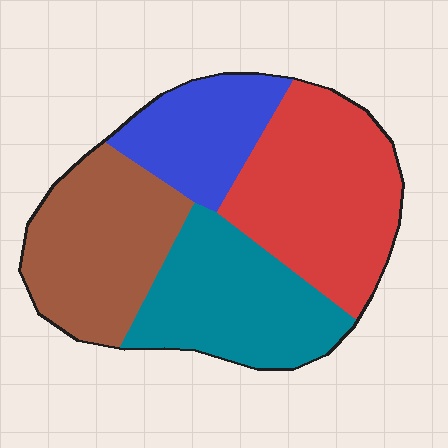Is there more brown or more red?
Red.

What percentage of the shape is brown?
Brown covers roughly 25% of the shape.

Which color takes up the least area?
Blue, at roughly 15%.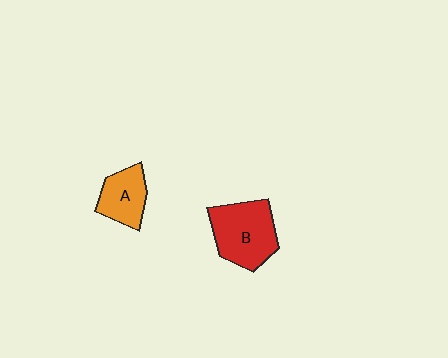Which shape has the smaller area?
Shape A (orange).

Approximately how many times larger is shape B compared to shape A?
Approximately 1.6 times.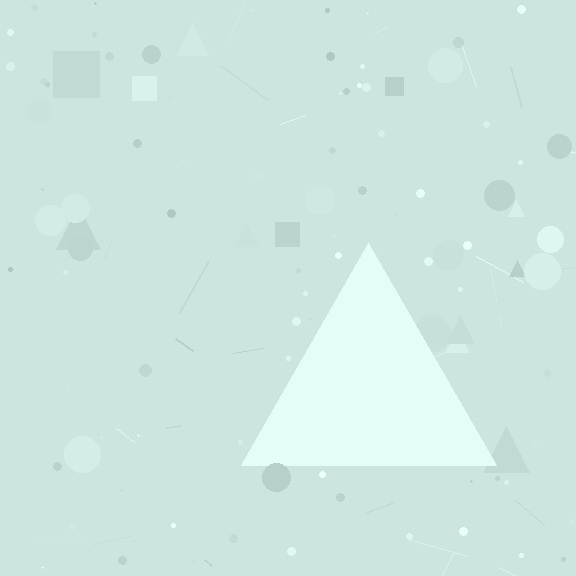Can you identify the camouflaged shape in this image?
The camouflaged shape is a triangle.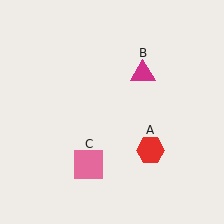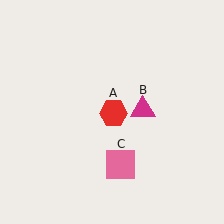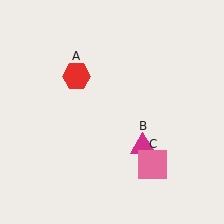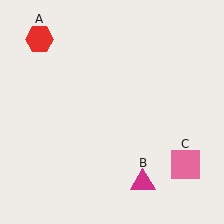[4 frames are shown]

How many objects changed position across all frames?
3 objects changed position: red hexagon (object A), magenta triangle (object B), pink square (object C).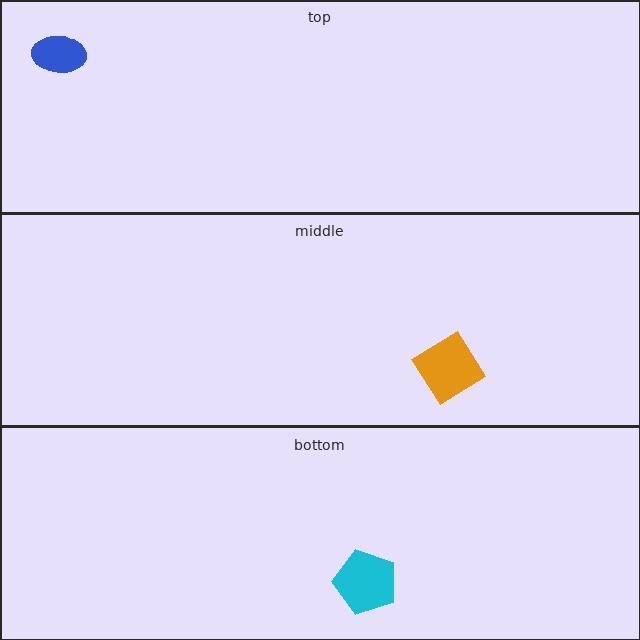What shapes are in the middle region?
The orange diamond.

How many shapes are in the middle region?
1.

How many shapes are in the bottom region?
1.